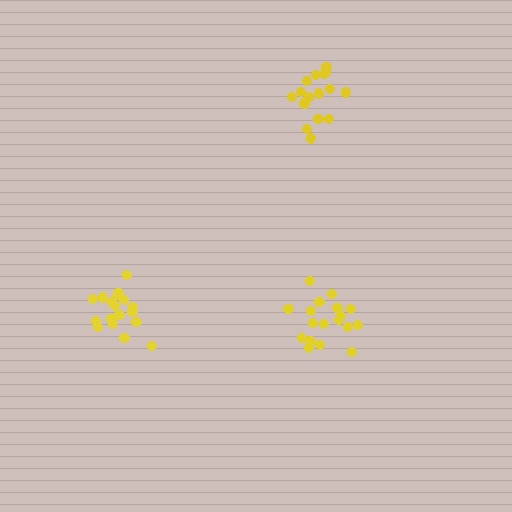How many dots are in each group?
Group 1: 18 dots, Group 2: 18 dots, Group 3: 16 dots (52 total).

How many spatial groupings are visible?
There are 3 spatial groupings.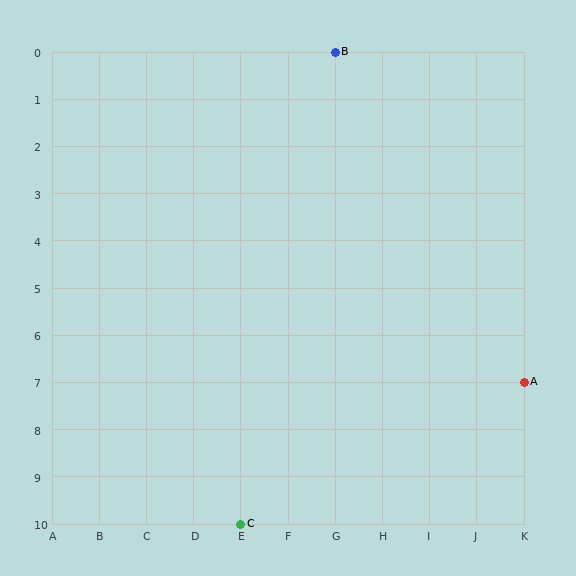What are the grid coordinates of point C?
Point C is at grid coordinates (E, 10).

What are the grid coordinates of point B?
Point B is at grid coordinates (G, 0).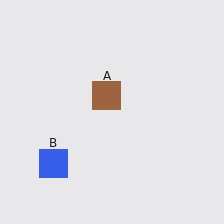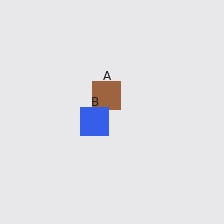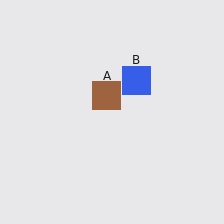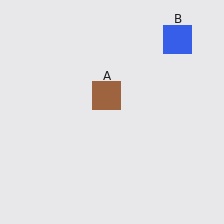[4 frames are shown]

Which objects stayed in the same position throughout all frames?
Brown square (object A) remained stationary.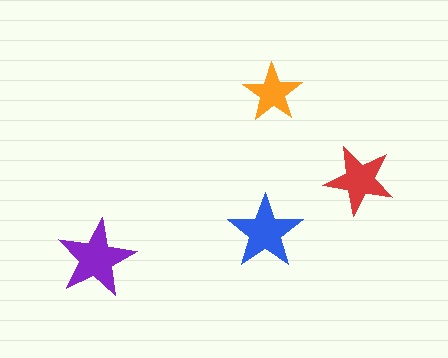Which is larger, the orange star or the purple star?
The purple one.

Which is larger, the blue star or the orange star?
The blue one.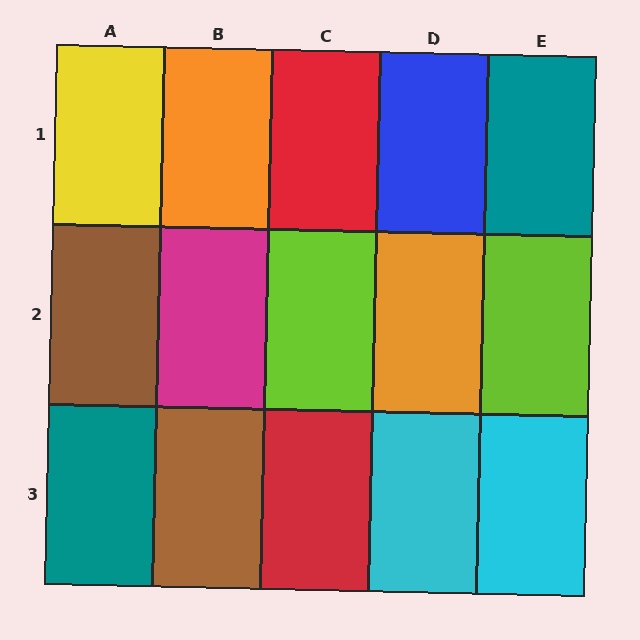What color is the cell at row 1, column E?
Teal.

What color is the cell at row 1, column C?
Red.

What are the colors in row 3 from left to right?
Teal, brown, red, cyan, cyan.